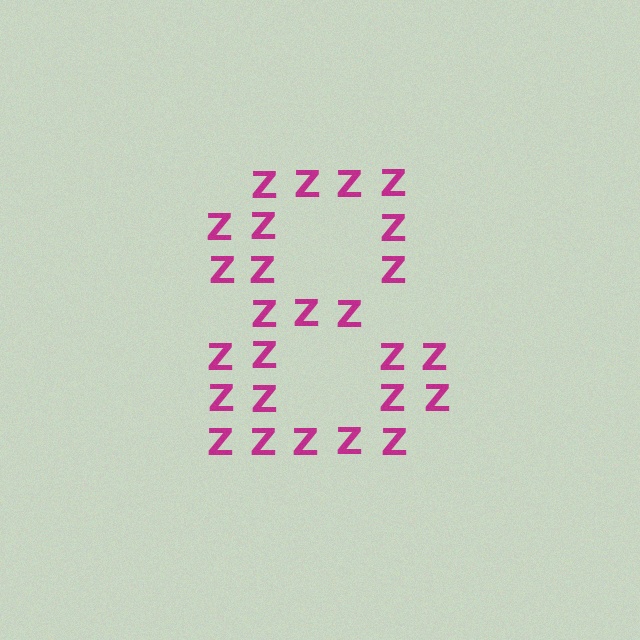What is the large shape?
The large shape is the digit 8.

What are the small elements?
The small elements are letter Z's.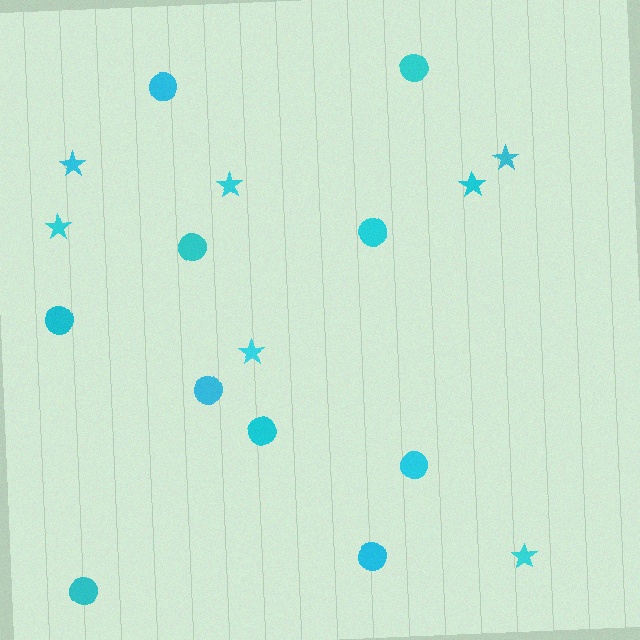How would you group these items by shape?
There are 2 groups: one group of circles (10) and one group of stars (7).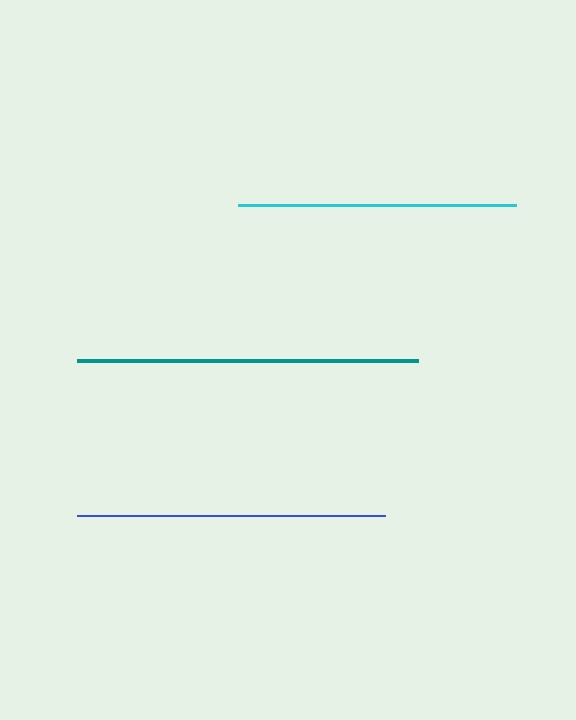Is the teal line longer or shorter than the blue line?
The teal line is longer than the blue line.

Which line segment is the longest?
The teal line is the longest at approximately 341 pixels.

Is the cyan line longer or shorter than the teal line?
The teal line is longer than the cyan line.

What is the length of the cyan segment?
The cyan segment is approximately 278 pixels long.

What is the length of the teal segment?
The teal segment is approximately 341 pixels long.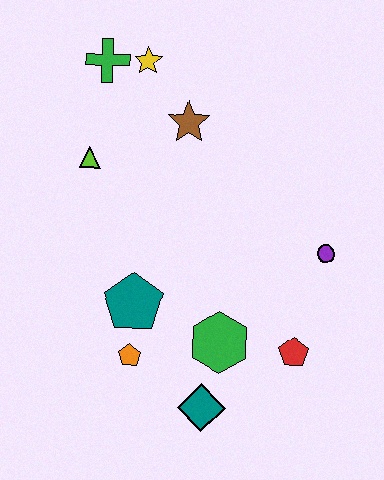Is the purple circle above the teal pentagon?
Yes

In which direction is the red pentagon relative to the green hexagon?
The red pentagon is to the right of the green hexagon.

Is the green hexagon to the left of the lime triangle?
No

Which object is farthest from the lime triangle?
The red pentagon is farthest from the lime triangle.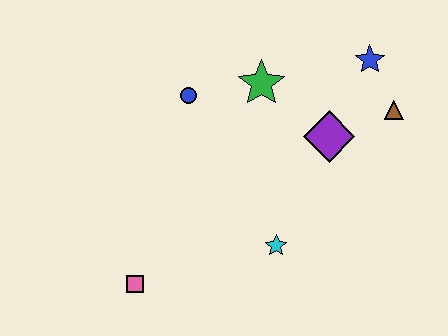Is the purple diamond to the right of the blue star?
No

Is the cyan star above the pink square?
Yes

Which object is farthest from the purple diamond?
The pink square is farthest from the purple diamond.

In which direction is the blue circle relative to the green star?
The blue circle is to the left of the green star.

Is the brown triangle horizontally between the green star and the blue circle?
No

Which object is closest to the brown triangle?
The blue star is closest to the brown triangle.